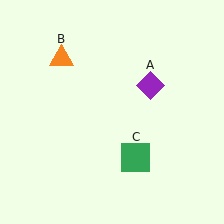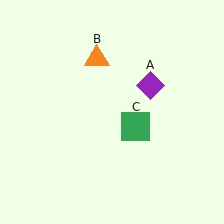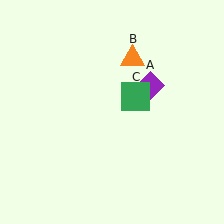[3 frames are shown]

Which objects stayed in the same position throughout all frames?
Purple diamond (object A) remained stationary.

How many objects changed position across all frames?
2 objects changed position: orange triangle (object B), green square (object C).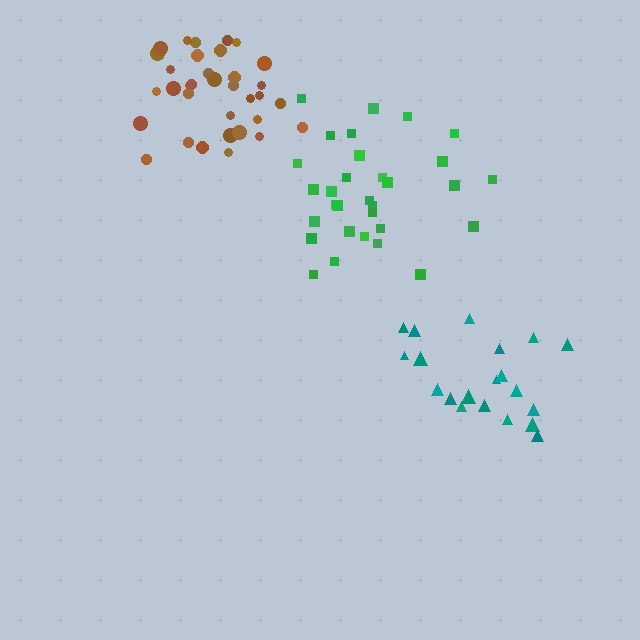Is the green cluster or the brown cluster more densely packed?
Brown.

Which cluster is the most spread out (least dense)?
Teal.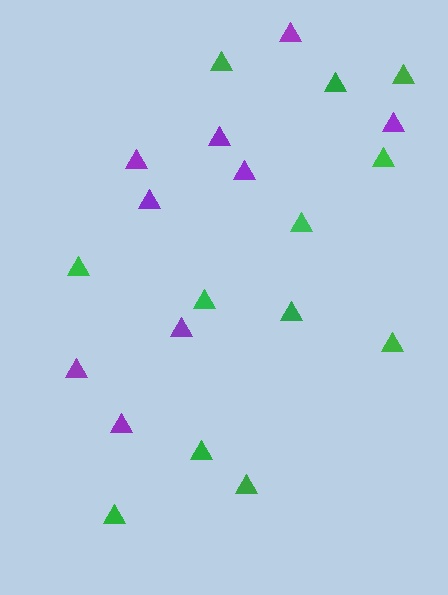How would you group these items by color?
There are 2 groups: one group of green triangles (12) and one group of purple triangles (9).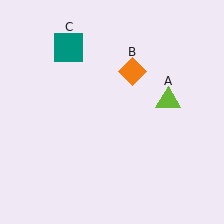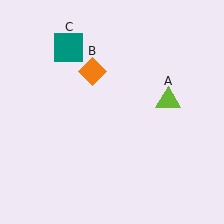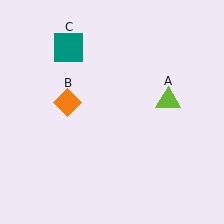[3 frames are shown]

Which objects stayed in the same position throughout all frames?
Lime triangle (object A) and teal square (object C) remained stationary.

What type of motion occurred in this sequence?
The orange diamond (object B) rotated counterclockwise around the center of the scene.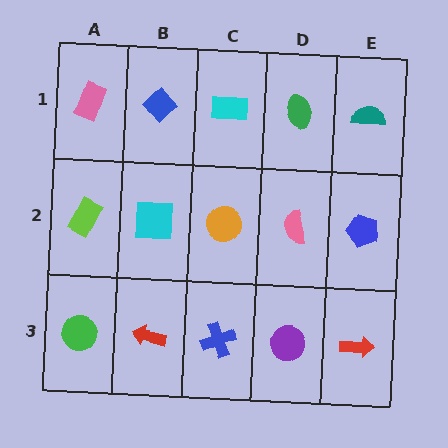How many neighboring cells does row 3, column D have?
3.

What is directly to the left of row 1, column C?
A blue diamond.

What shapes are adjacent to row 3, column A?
A lime rectangle (row 2, column A), a red arrow (row 3, column B).